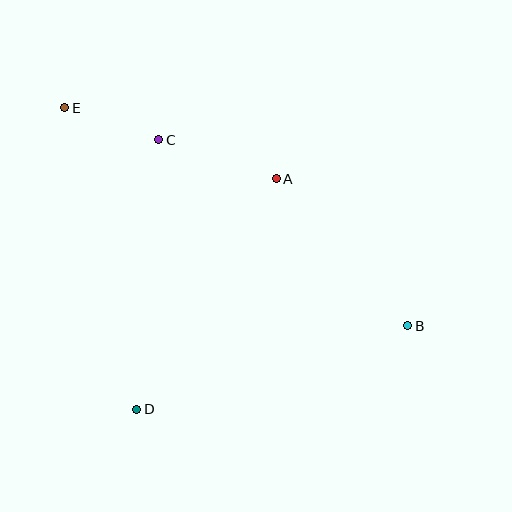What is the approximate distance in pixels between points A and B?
The distance between A and B is approximately 197 pixels.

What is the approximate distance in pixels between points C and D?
The distance between C and D is approximately 270 pixels.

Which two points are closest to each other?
Points C and E are closest to each other.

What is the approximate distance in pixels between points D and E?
The distance between D and E is approximately 310 pixels.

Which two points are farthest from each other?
Points B and E are farthest from each other.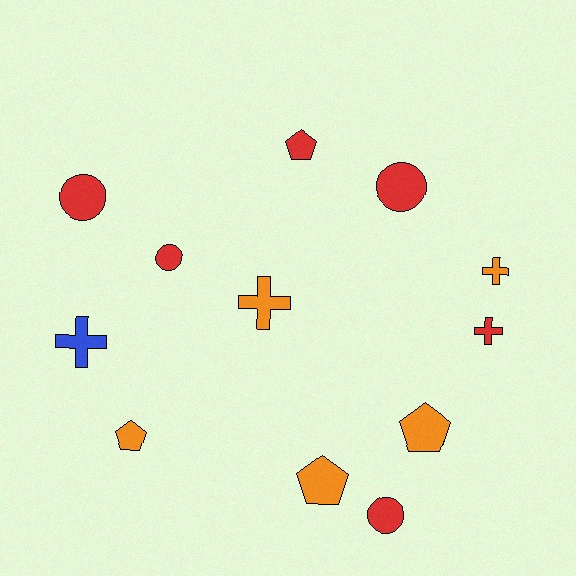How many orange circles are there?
There are no orange circles.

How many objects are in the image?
There are 12 objects.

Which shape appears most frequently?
Cross, with 4 objects.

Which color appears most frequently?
Red, with 6 objects.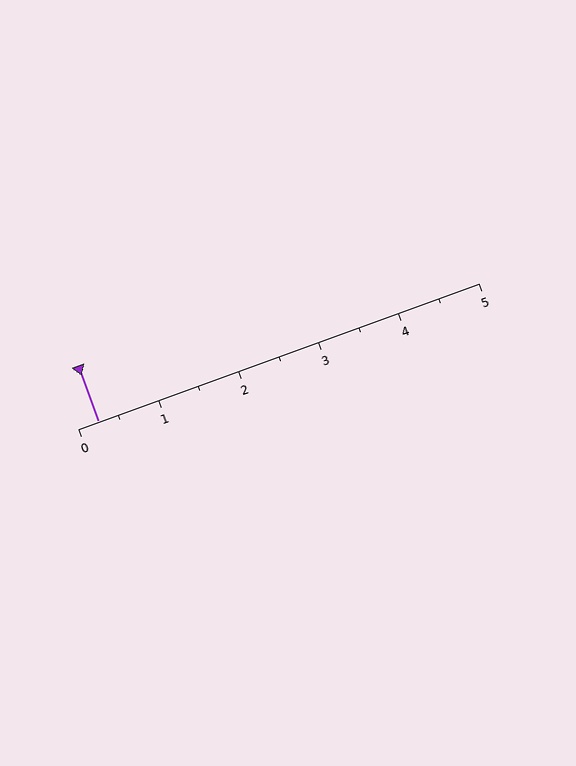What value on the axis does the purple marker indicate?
The marker indicates approximately 0.2.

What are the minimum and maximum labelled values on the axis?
The axis runs from 0 to 5.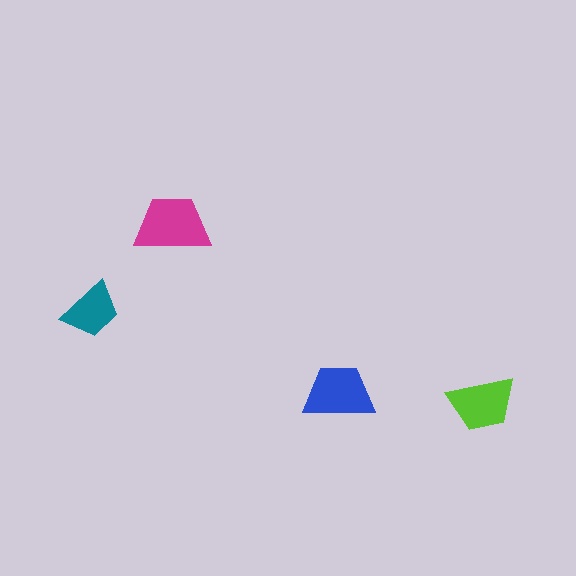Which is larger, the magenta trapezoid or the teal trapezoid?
The magenta one.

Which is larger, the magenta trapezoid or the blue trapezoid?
The magenta one.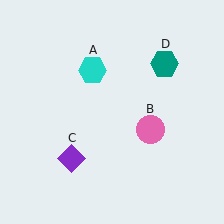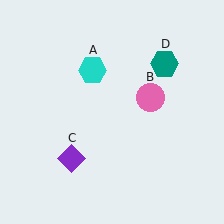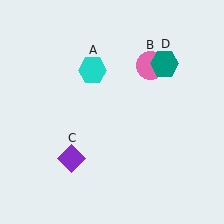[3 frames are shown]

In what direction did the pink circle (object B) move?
The pink circle (object B) moved up.